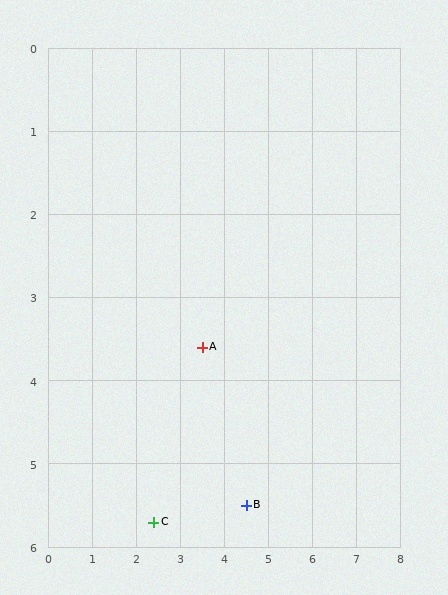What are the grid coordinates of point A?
Point A is at approximately (3.5, 3.6).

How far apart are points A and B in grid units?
Points A and B are about 2.1 grid units apart.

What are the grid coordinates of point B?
Point B is at approximately (4.5, 5.5).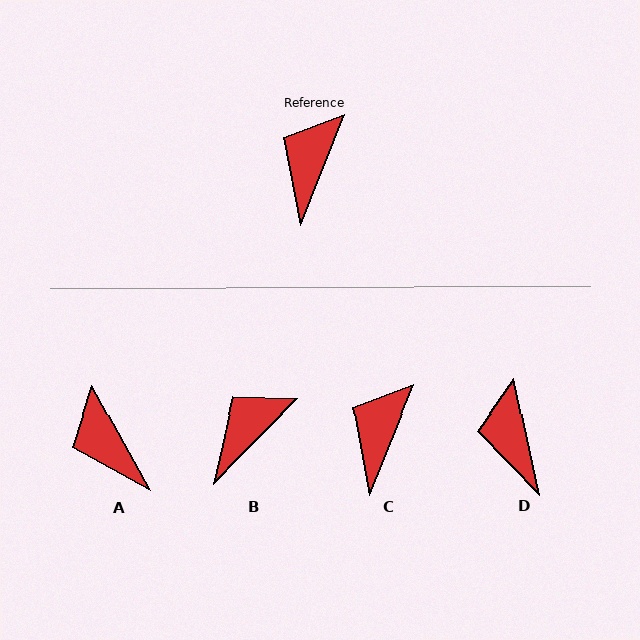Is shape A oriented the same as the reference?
No, it is off by about 51 degrees.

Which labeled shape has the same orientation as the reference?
C.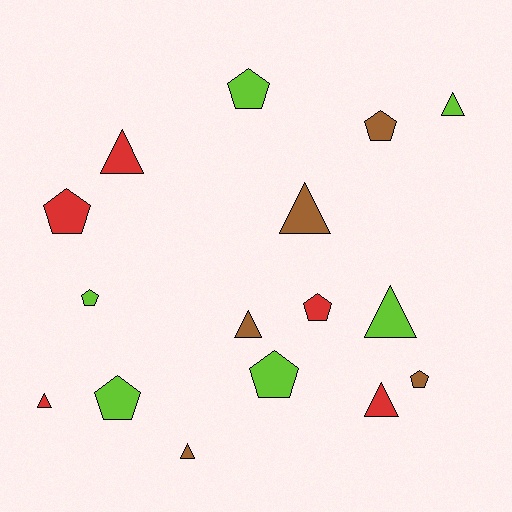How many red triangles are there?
There are 3 red triangles.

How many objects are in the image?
There are 16 objects.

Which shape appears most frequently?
Pentagon, with 8 objects.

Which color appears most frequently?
Lime, with 6 objects.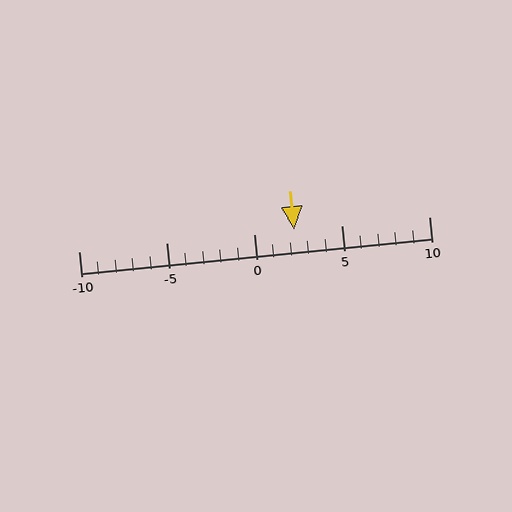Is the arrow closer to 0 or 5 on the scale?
The arrow is closer to 0.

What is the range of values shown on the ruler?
The ruler shows values from -10 to 10.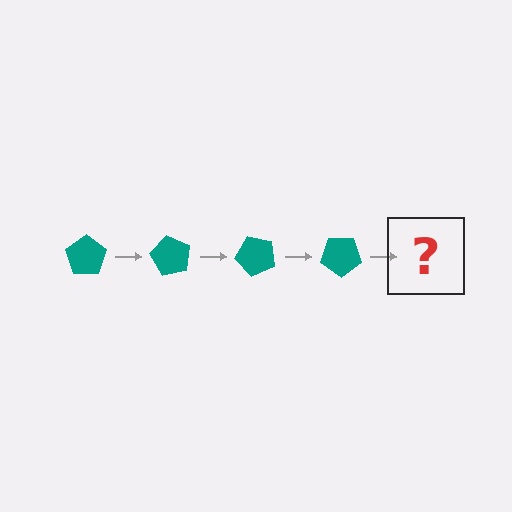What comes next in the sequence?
The next element should be a teal pentagon rotated 240 degrees.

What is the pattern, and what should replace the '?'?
The pattern is that the pentagon rotates 60 degrees each step. The '?' should be a teal pentagon rotated 240 degrees.